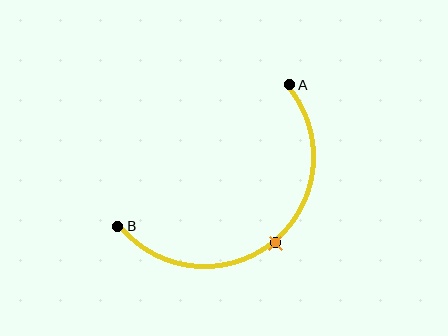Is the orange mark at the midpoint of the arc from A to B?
Yes. The orange mark lies on the arc at equal arc-length from both A and B — it is the arc midpoint.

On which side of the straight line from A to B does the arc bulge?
The arc bulges below and to the right of the straight line connecting A and B.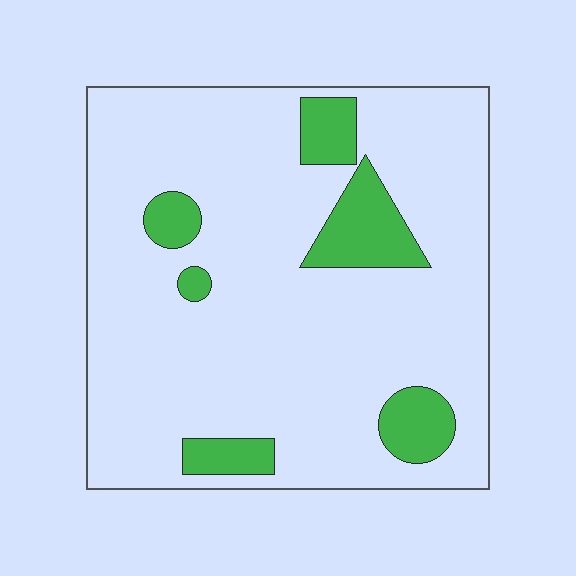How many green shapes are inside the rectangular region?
6.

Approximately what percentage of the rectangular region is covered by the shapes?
Approximately 15%.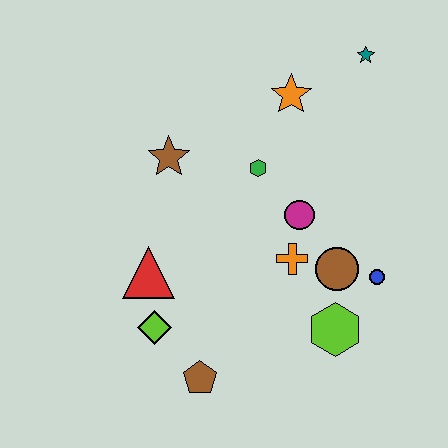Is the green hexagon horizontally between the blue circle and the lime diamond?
Yes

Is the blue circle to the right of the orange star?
Yes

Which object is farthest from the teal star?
The brown pentagon is farthest from the teal star.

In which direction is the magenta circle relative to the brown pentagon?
The magenta circle is above the brown pentagon.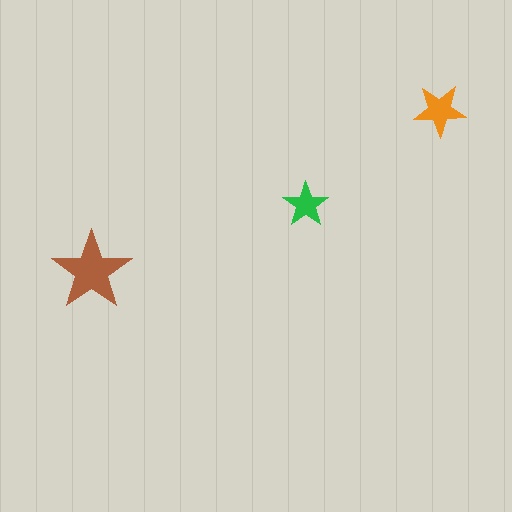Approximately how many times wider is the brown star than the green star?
About 2 times wider.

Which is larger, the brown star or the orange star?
The brown one.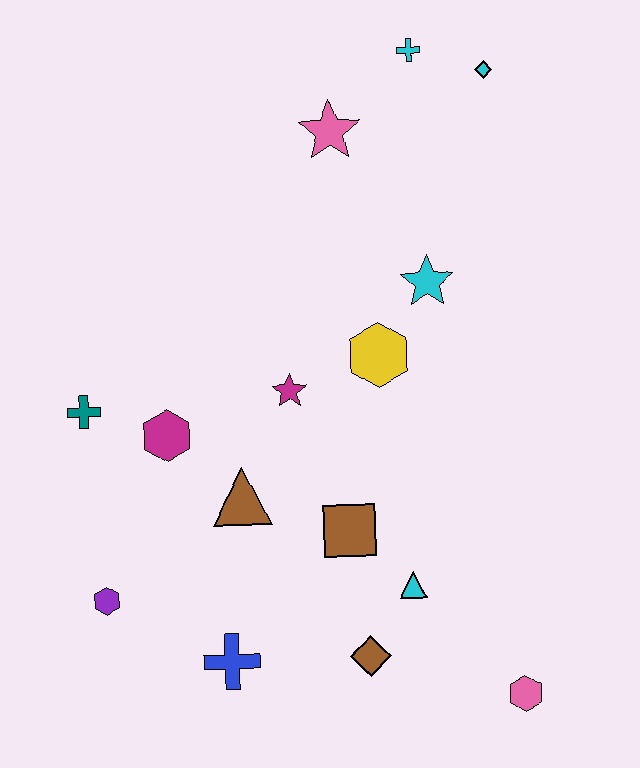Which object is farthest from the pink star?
The pink hexagon is farthest from the pink star.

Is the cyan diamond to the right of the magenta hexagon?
Yes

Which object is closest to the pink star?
The cyan cross is closest to the pink star.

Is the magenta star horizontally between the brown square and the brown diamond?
No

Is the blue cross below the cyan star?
Yes